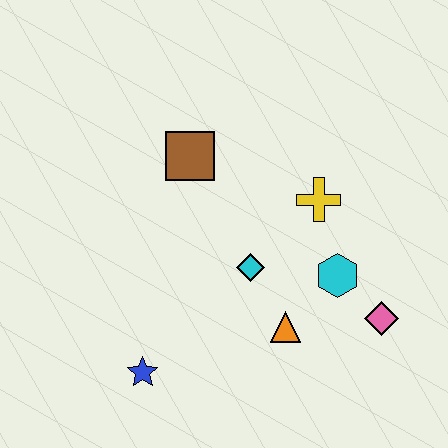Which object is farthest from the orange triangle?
The brown square is farthest from the orange triangle.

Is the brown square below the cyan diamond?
No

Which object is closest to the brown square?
The cyan diamond is closest to the brown square.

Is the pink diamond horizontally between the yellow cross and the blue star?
No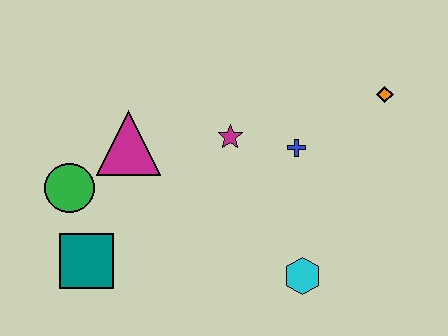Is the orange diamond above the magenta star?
Yes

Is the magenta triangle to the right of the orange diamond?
No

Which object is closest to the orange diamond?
The blue cross is closest to the orange diamond.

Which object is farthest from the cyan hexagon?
The green circle is farthest from the cyan hexagon.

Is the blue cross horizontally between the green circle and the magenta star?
No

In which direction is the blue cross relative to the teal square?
The blue cross is to the right of the teal square.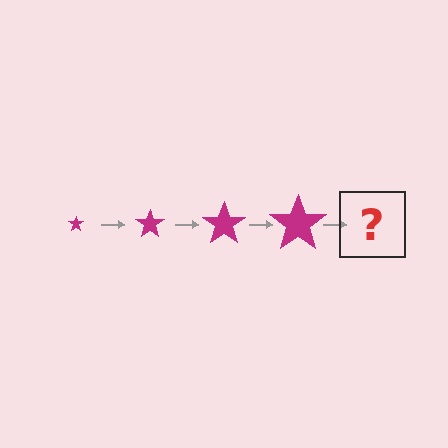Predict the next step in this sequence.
The next step is a magenta star, larger than the previous one.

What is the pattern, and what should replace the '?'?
The pattern is that the star gets progressively larger each step. The '?' should be a magenta star, larger than the previous one.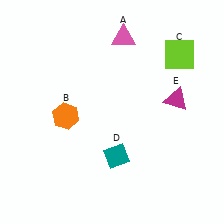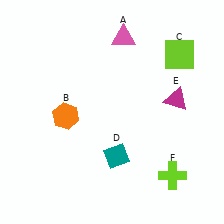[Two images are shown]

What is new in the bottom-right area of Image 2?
A lime cross (F) was added in the bottom-right area of Image 2.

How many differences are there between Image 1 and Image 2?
There is 1 difference between the two images.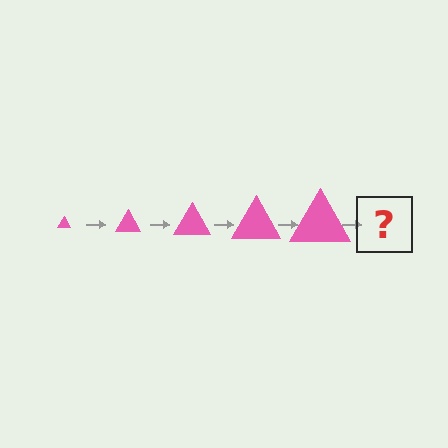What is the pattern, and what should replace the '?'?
The pattern is that the triangle gets progressively larger each step. The '?' should be a pink triangle, larger than the previous one.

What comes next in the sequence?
The next element should be a pink triangle, larger than the previous one.